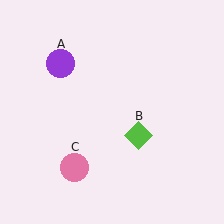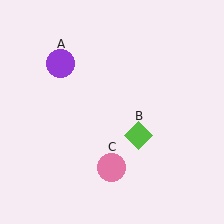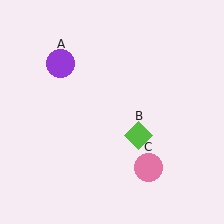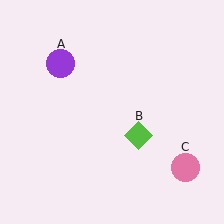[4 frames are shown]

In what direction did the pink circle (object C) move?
The pink circle (object C) moved right.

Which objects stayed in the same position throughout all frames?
Purple circle (object A) and lime diamond (object B) remained stationary.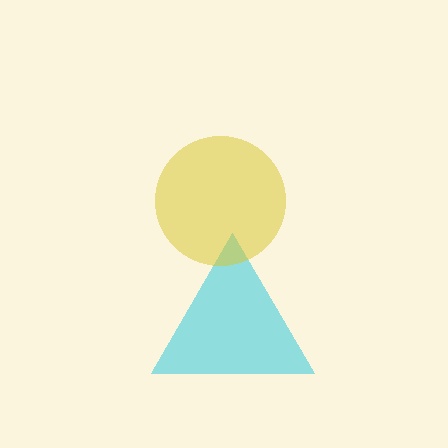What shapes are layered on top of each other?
The layered shapes are: a cyan triangle, a yellow circle.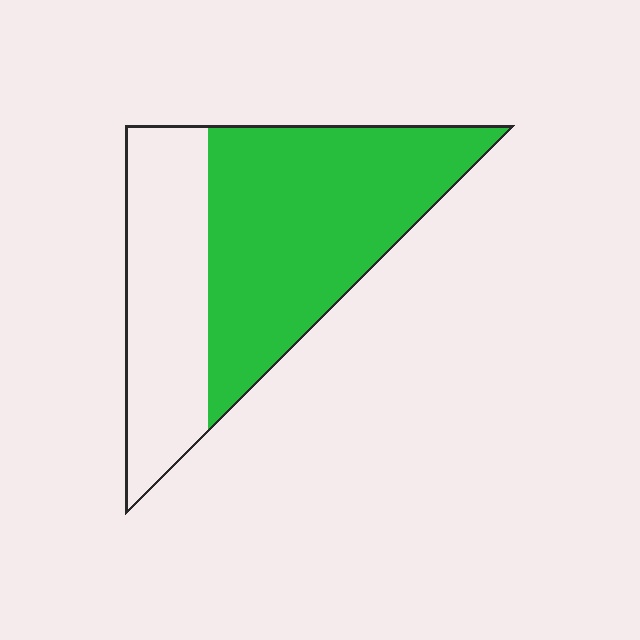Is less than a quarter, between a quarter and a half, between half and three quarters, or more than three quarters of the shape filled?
Between half and three quarters.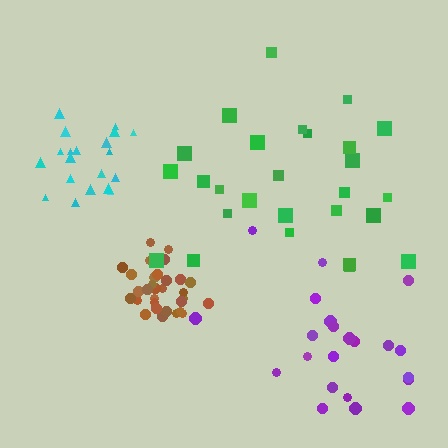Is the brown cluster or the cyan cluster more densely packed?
Brown.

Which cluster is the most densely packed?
Brown.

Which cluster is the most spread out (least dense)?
Purple.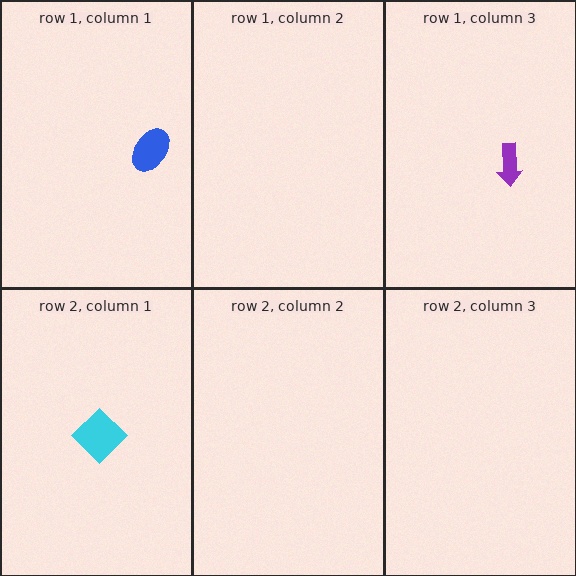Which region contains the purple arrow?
The row 1, column 3 region.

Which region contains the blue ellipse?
The row 1, column 1 region.